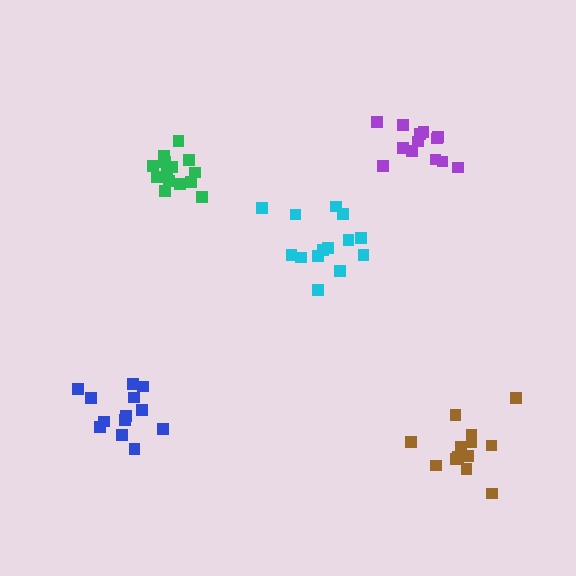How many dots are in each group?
Group 1: 13 dots, Group 2: 14 dots, Group 3: 15 dots, Group 4: 13 dots, Group 5: 13 dots (68 total).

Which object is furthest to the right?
The brown cluster is rightmost.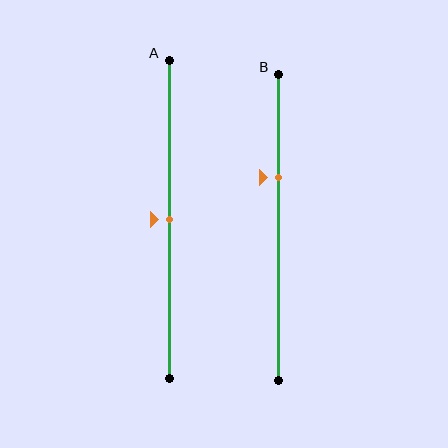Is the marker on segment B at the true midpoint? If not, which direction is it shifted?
No, the marker on segment B is shifted upward by about 16% of the segment length.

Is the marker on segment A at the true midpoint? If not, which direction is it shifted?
Yes, the marker on segment A is at the true midpoint.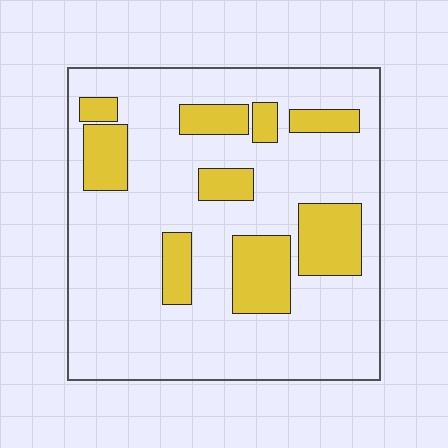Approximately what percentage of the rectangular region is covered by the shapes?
Approximately 25%.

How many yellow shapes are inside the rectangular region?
9.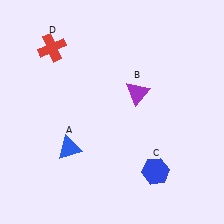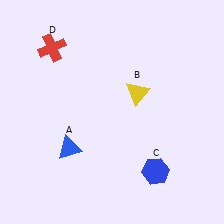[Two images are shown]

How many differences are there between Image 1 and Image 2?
There is 1 difference between the two images.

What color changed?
The triangle (B) changed from purple in Image 1 to yellow in Image 2.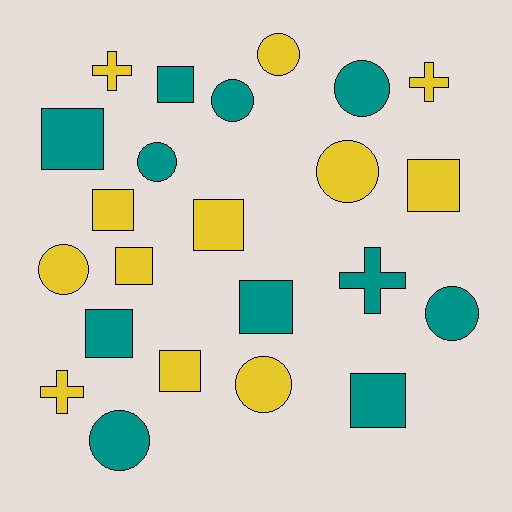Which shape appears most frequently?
Square, with 10 objects.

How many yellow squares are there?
There are 5 yellow squares.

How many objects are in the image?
There are 23 objects.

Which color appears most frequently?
Yellow, with 12 objects.